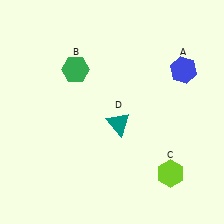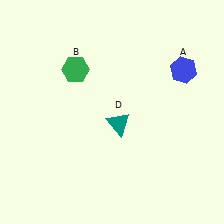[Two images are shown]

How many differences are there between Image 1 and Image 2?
There is 1 difference between the two images.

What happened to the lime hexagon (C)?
The lime hexagon (C) was removed in Image 2. It was in the bottom-right area of Image 1.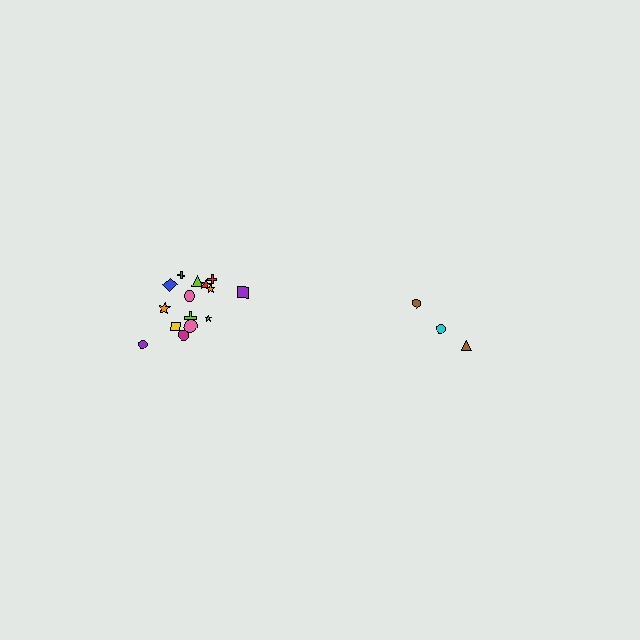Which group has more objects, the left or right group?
The left group.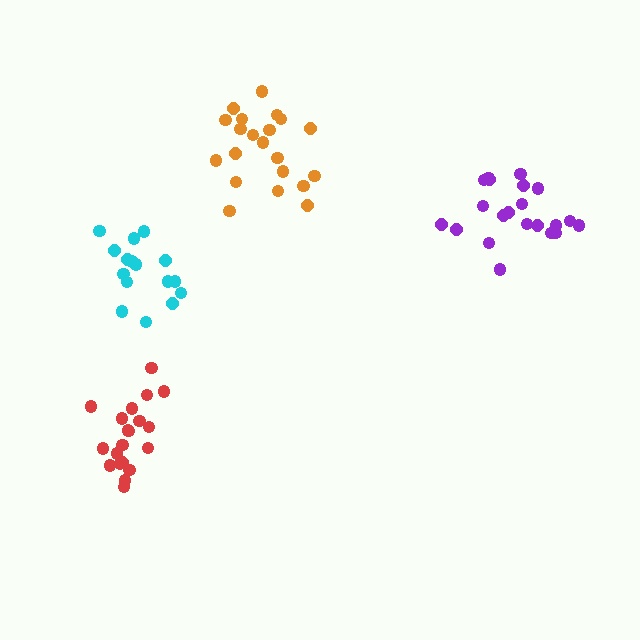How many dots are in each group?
Group 1: 16 dots, Group 2: 21 dots, Group 3: 20 dots, Group 4: 21 dots (78 total).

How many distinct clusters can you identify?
There are 4 distinct clusters.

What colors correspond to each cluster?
The clusters are colored: cyan, orange, red, purple.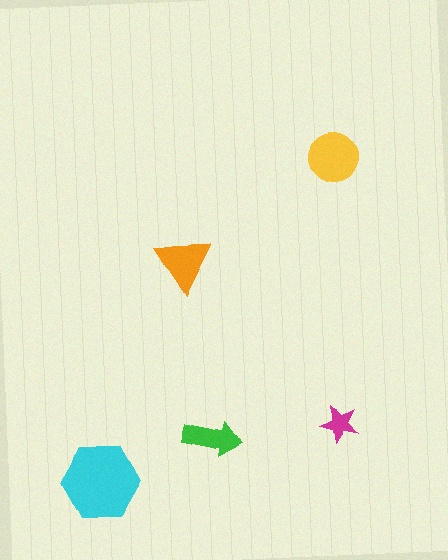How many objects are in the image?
There are 5 objects in the image.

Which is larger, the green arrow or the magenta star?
The green arrow.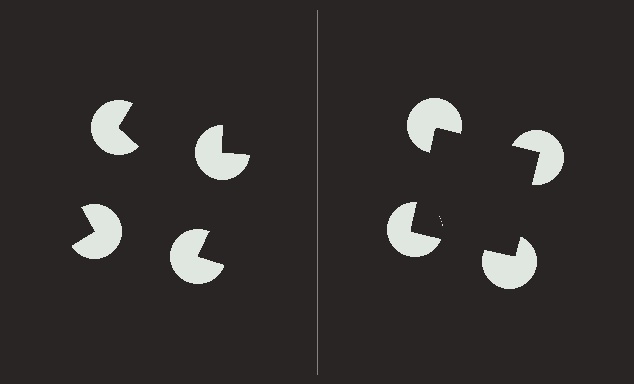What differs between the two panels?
The pac-man discs are positioned identically on both sides; only the wedge orientations differ. On the right they align to a square; on the left they are misaligned.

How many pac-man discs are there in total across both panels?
8 — 4 on each side.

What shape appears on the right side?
An illusory square.